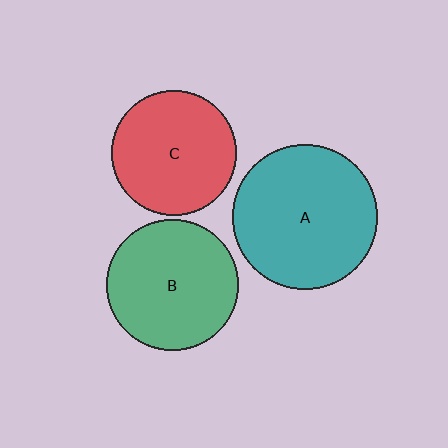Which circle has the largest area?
Circle A (teal).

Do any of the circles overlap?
No, none of the circles overlap.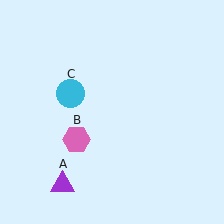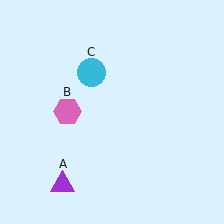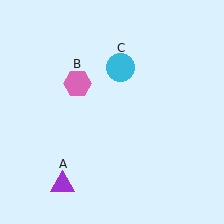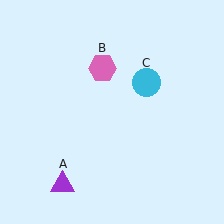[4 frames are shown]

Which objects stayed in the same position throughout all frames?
Purple triangle (object A) remained stationary.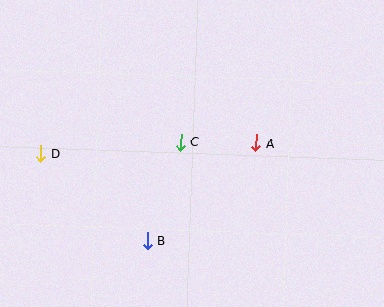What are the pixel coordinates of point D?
Point D is at (41, 153).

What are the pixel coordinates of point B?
Point B is at (147, 241).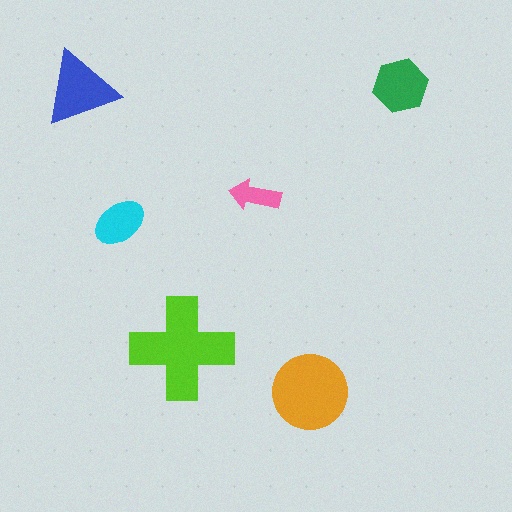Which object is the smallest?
The pink arrow.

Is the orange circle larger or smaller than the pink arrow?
Larger.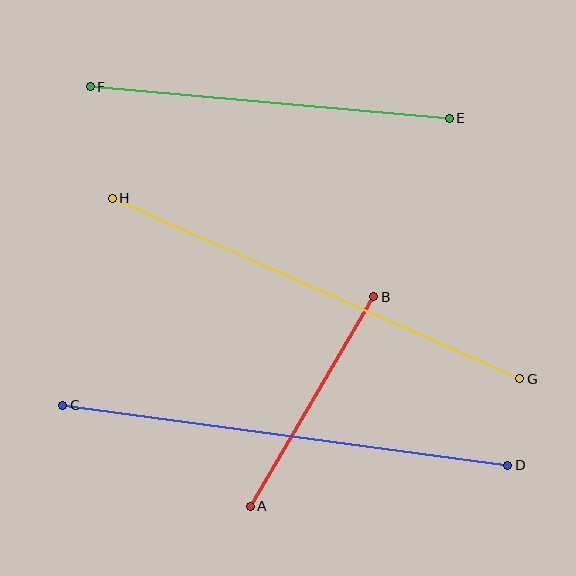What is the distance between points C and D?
The distance is approximately 449 pixels.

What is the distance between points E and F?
The distance is approximately 360 pixels.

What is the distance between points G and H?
The distance is approximately 446 pixels.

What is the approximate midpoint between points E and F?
The midpoint is at approximately (270, 102) pixels.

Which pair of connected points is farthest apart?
Points C and D are farthest apart.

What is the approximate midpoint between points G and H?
The midpoint is at approximately (316, 288) pixels.